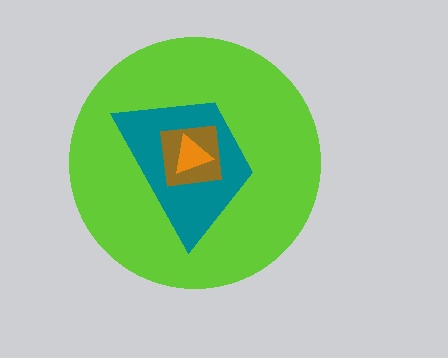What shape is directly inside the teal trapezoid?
The brown square.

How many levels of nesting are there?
4.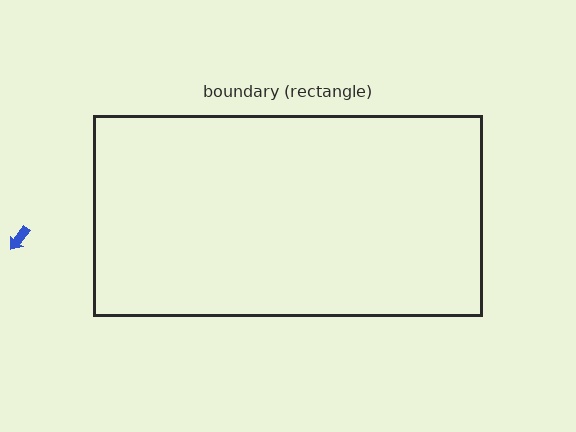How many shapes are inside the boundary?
0 inside, 1 outside.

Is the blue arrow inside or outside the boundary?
Outside.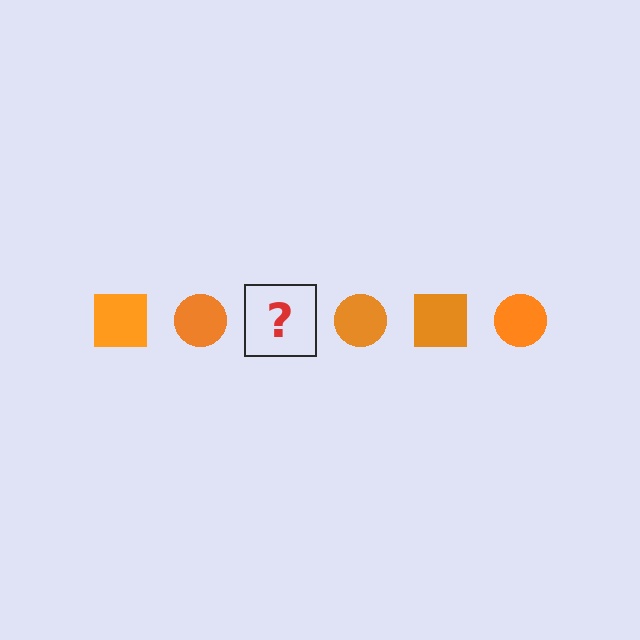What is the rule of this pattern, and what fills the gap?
The rule is that the pattern cycles through square, circle shapes in orange. The gap should be filled with an orange square.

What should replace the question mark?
The question mark should be replaced with an orange square.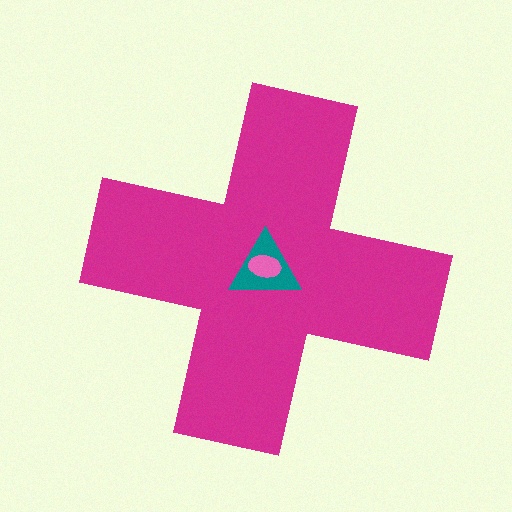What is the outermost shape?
The magenta cross.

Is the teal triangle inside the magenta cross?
Yes.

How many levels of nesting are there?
3.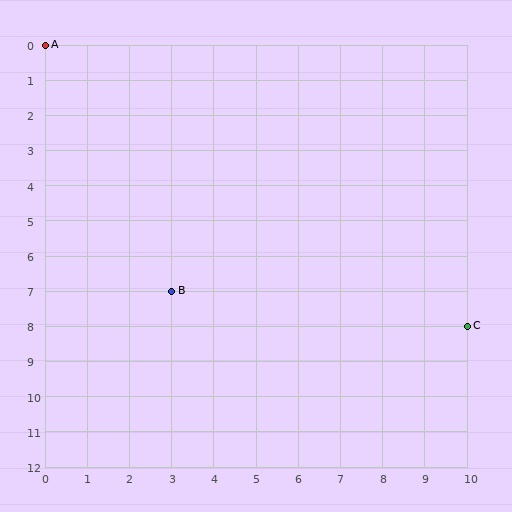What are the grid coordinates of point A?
Point A is at grid coordinates (0, 0).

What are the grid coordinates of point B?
Point B is at grid coordinates (3, 7).